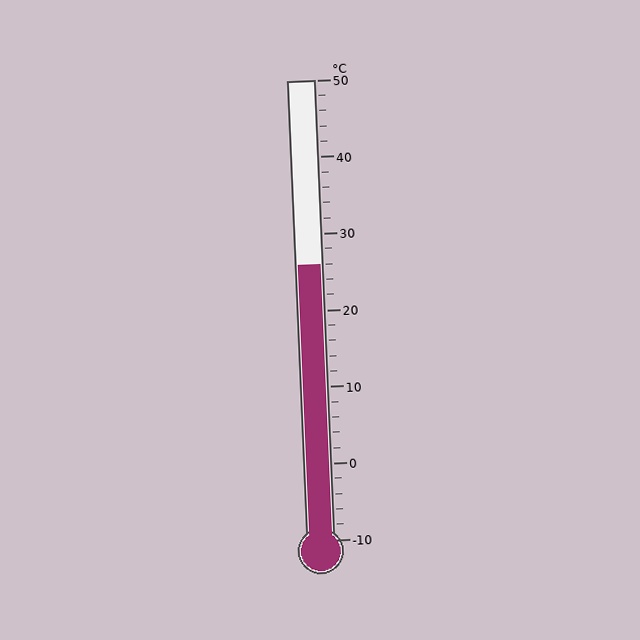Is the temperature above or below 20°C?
The temperature is above 20°C.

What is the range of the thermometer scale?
The thermometer scale ranges from -10°C to 50°C.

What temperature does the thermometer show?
The thermometer shows approximately 26°C.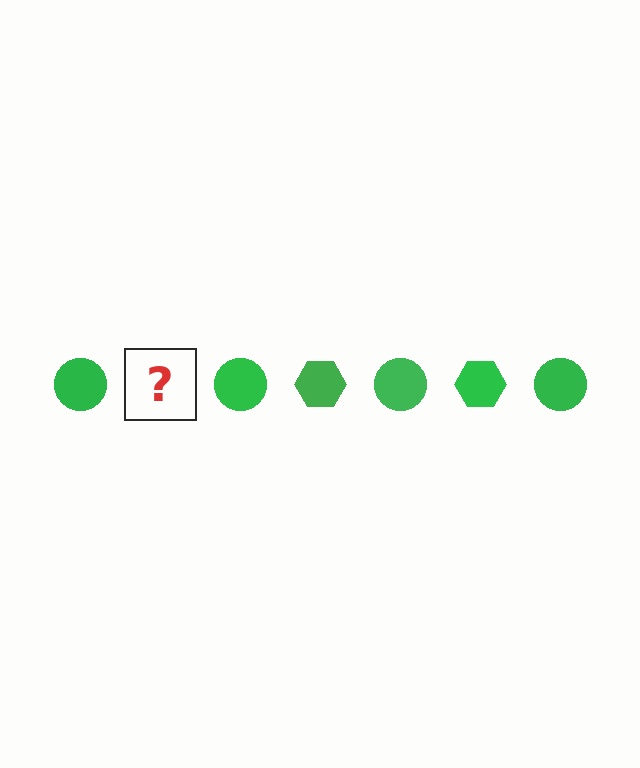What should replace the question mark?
The question mark should be replaced with a green hexagon.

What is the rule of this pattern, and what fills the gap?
The rule is that the pattern cycles through circle, hexagon shapes in green. The gap should be filled with a green hexagon.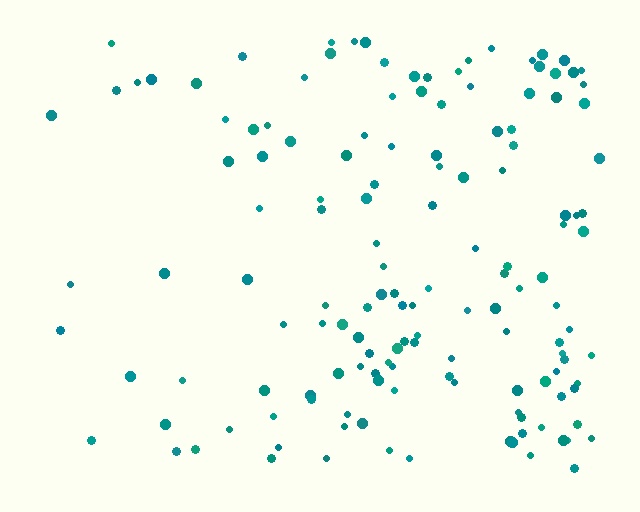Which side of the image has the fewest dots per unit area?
The left.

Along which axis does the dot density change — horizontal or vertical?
Horizontal.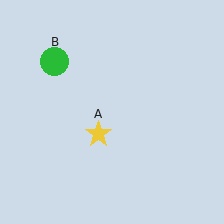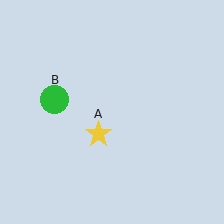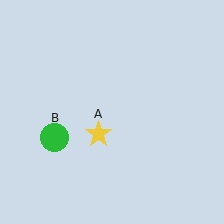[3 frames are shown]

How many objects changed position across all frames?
1 object changed position: green circle (object B).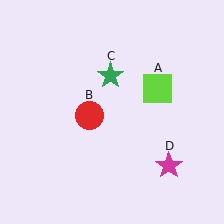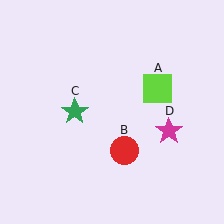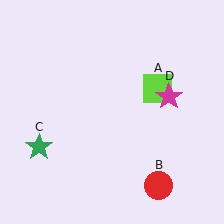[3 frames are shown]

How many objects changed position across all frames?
3 objects changed position: red circle (object B), green star (object C), magenta star (object D).